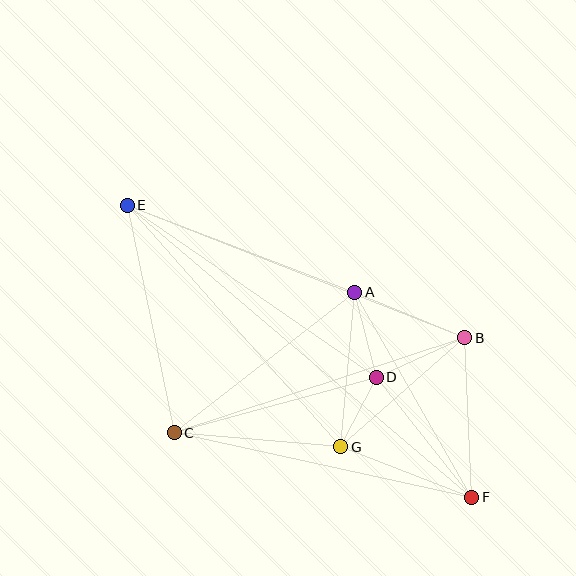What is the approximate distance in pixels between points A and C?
The distance between A and C is approximately 229 pixels.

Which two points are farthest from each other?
Points E and F are farthest from each other.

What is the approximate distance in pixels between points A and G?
The distance between A and G is approximately 155 pixels.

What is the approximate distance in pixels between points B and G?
The distance between B and G is approximately 165 pixels.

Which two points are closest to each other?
Points D and G are closest to each other.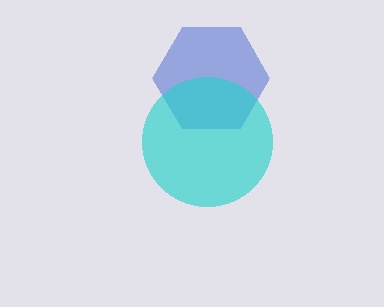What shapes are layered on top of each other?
The layered shapes are: a blue hexagon, a cyan circle.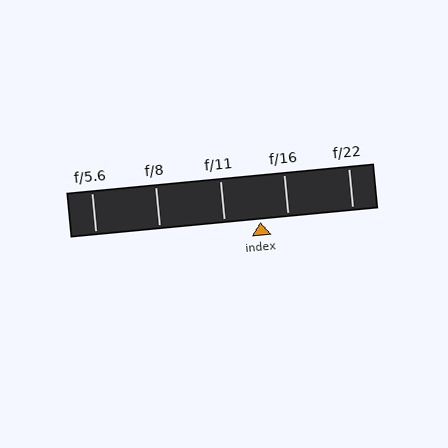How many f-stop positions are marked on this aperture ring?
There are 5 f-stop positions marked.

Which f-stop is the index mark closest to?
The index mark is closest to f/16.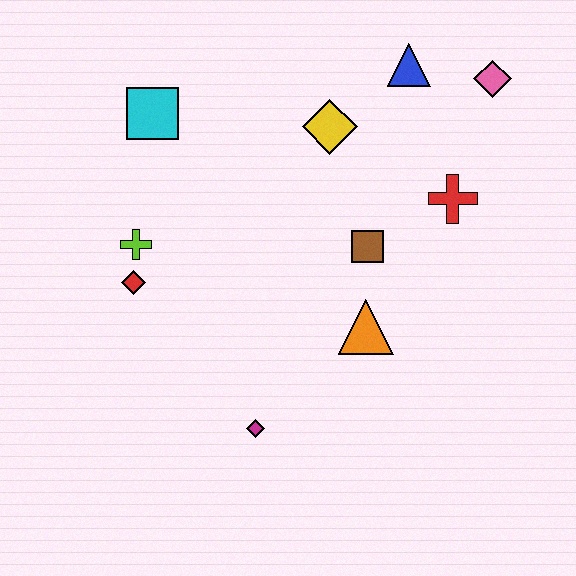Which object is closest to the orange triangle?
The brown square is closest to the orange triangle.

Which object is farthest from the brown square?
The cyan square is farthest from the brown square.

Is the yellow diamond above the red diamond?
Yes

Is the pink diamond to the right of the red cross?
Yes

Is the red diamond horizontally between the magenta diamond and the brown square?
No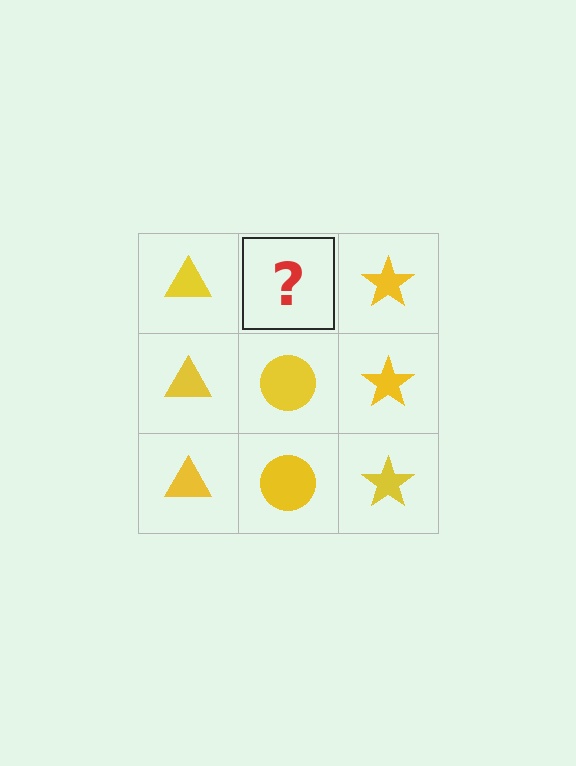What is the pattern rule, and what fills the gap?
The rule is that each column has a consistent shape. The gap should be filled with a yellow circle.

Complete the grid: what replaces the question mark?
The question mark should be replaced with a yellow circle.